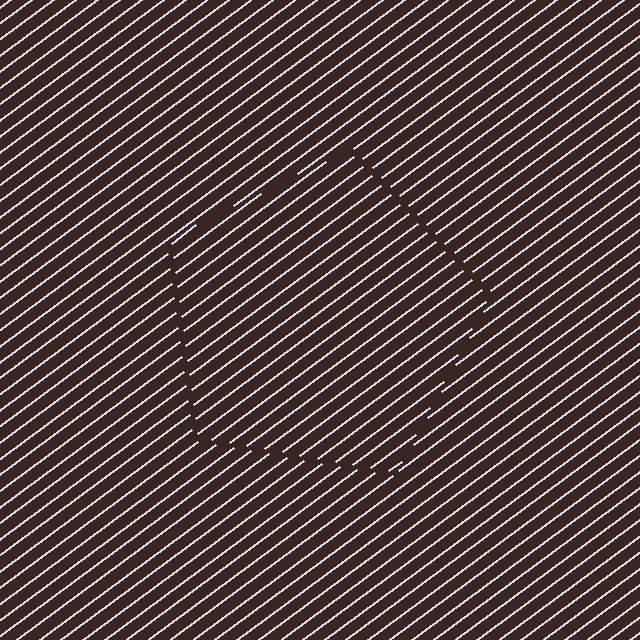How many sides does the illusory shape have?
5 sides — the line-ends trace a pentagon.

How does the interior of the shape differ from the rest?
The interior of the shape contains the same grating, shifted by half a period — the contour is defined by the phase discontinuity where line-ends from the inner and outer gratings abut.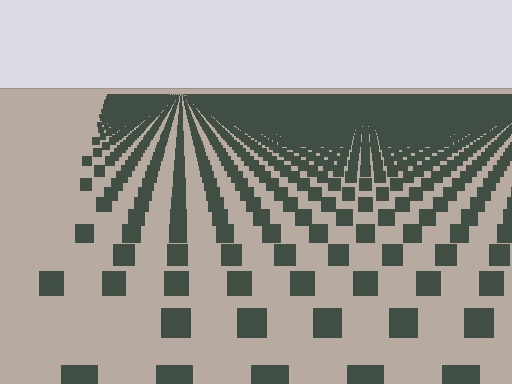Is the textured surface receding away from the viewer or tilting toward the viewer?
The surface is receding away from the viewer. Texture elements get smaller and denser toward the top.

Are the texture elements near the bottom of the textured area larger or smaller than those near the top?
Larger. Near the bottom, elements are closer to the viewer and appear at a bigger on-screen size.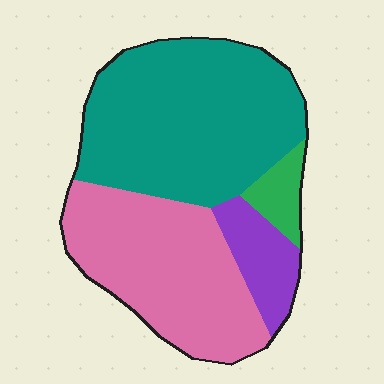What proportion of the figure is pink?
Pink covers roughly 35% of the figure.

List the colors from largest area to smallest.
From largest to smallest: teal, pink, purple, green.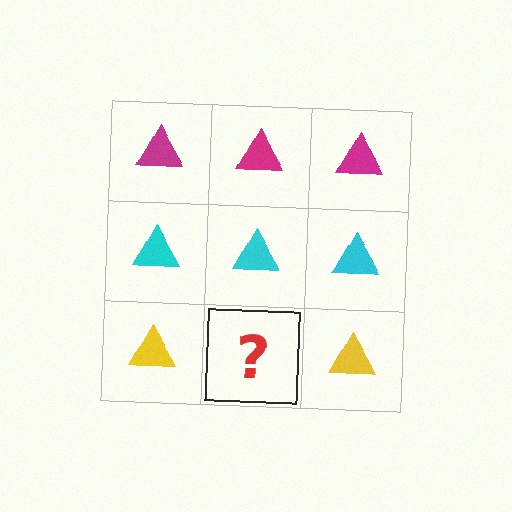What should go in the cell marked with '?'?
The missing cell should contain a yellow triangle.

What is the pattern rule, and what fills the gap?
The rule is that each row has a consistent color. The gap should be filled with a yellow triangle.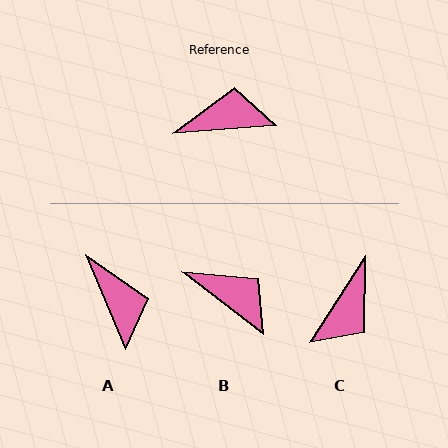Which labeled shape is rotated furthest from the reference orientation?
C, about 127 degrees away.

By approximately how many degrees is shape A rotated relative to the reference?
Approximately 71 degrees clockwise.